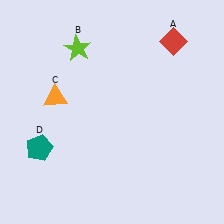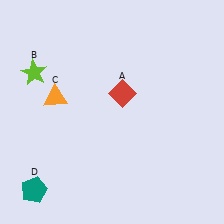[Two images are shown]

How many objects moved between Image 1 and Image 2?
3 objects moved between the two images.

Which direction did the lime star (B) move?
The lime star (B) moved left.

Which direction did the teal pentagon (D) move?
The teal pentagon (D) moved down.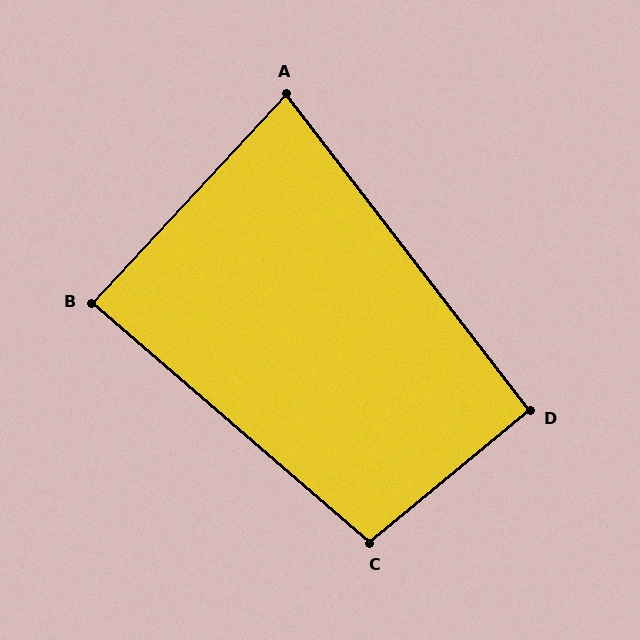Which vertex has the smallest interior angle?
A, at approximately 80 degrees.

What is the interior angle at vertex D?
Approximately 92 degrees (approximately right).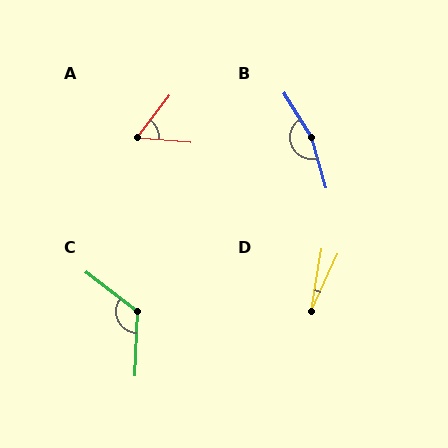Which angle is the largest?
B, at approximately 164 degrees.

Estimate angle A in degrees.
Approximately 57 degrees.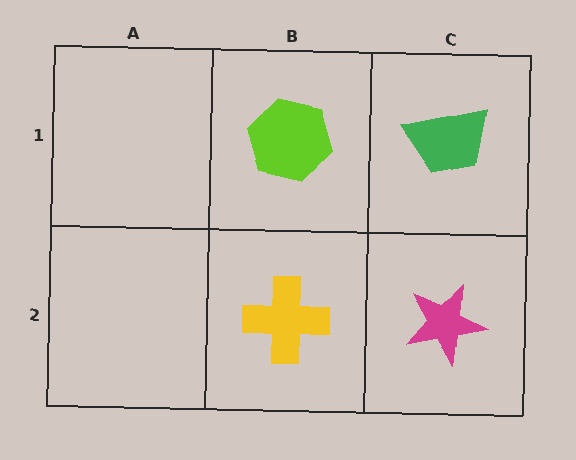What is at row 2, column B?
A yellow cross.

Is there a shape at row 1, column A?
No, that cell is empty.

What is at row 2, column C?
A magenta star.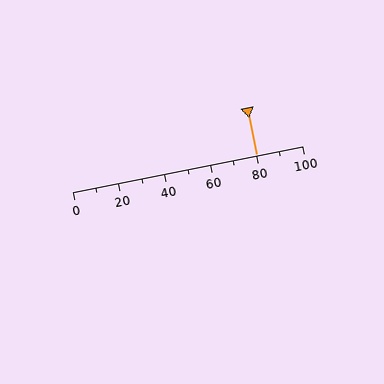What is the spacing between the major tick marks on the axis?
The major ticks are spaced 20 apart.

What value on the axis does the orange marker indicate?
The marker indicates approximately 80.